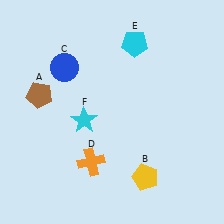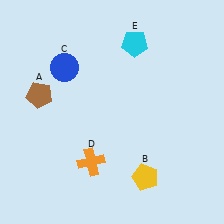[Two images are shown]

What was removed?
The cyan star (F) was removed in Image 2.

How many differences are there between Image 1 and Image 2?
There is 1 difference between the two images.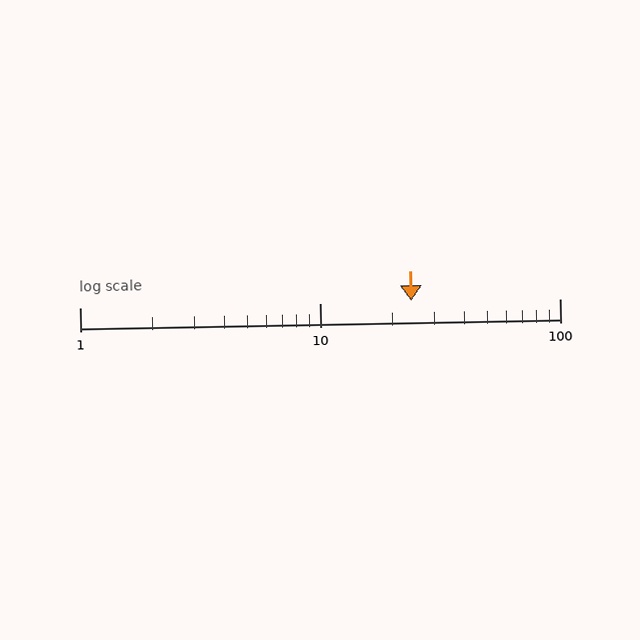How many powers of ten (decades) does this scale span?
The scale spans 2 decades, from 1 to 100.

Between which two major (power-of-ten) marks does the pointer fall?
The pointer is between 10 and 100.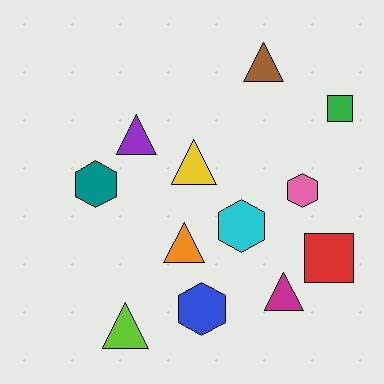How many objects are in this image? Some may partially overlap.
There are 12 objects.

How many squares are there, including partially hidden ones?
There are 2 squares.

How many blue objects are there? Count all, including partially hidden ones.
There is 1 blue object.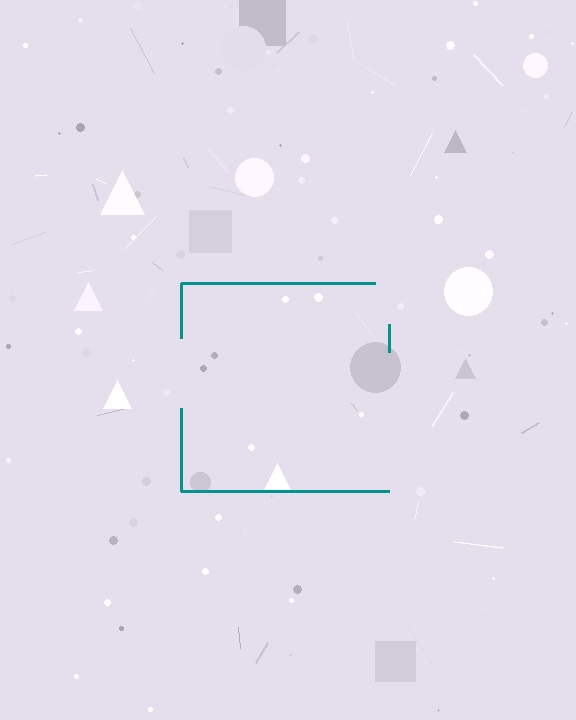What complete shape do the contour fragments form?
The contour fragments form a square.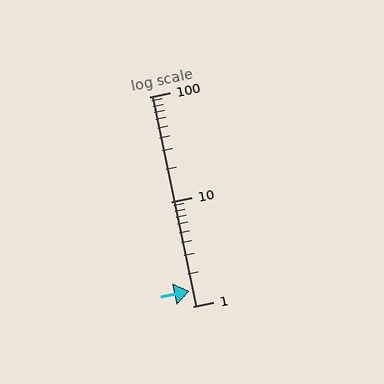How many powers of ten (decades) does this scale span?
The scale spans 2 decades, from 1 to 100.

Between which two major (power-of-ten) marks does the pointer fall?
The pointer is between 1 and 10.